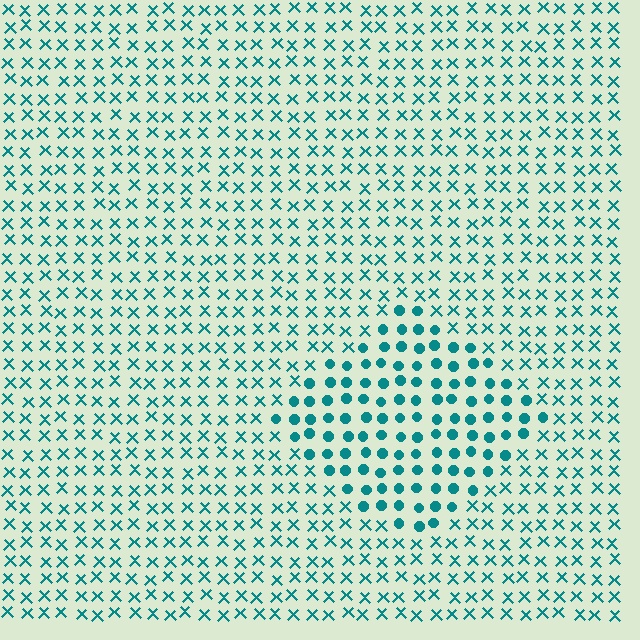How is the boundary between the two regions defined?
The boundary is defined by a change in element shape: circles inside vs. X marks outside. All elements share the same color and spacing.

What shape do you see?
I see a diamond.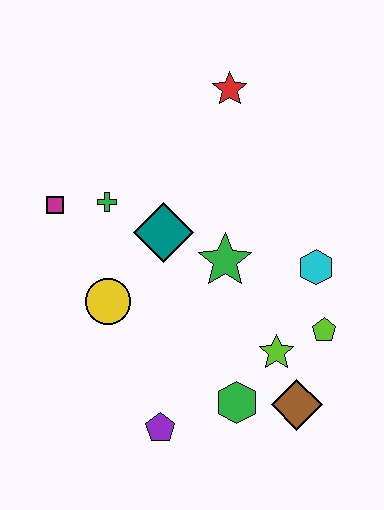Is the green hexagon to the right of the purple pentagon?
Yes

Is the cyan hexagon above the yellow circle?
Yes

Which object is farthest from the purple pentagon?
The red star is farthest from the purple pentagon.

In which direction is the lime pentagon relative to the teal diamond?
The lime pentagon is to the right of the teal diamond.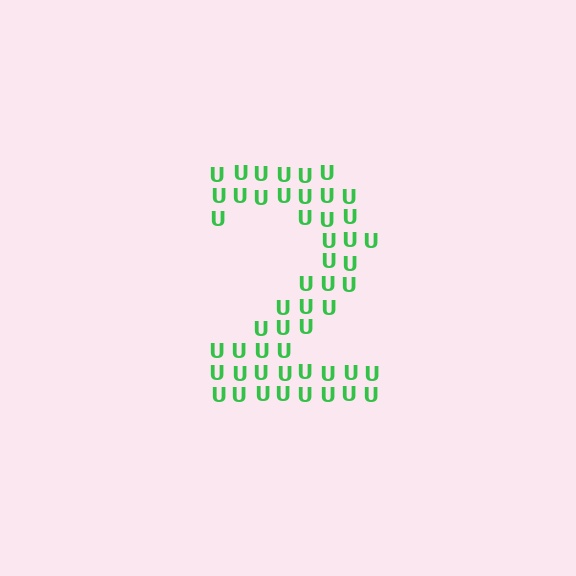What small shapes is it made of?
It is made of small letter U's.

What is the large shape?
The large shape is the digit 2.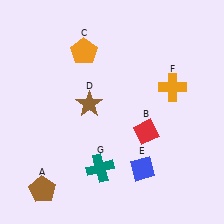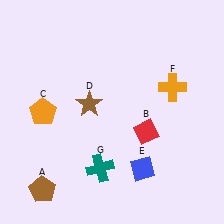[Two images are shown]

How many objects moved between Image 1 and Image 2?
1 object moved between the two images.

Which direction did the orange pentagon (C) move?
The orange pentagon (C) moved down.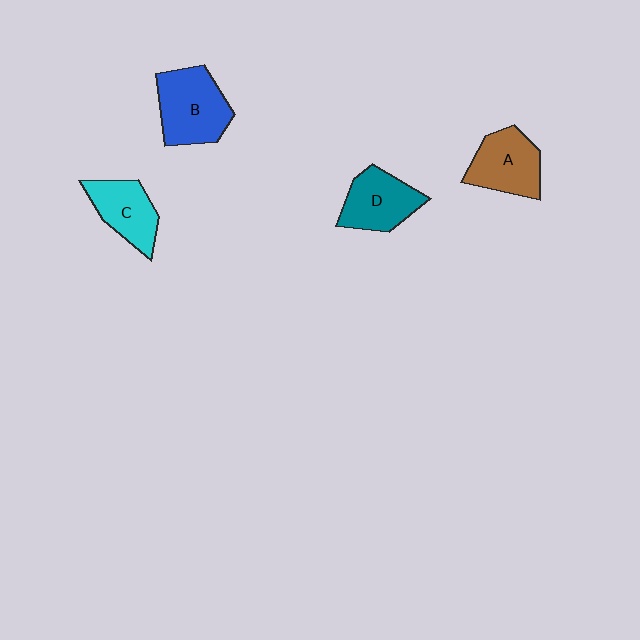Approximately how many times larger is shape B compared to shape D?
Approximately 1.2 times.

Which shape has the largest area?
Shape B (blue).